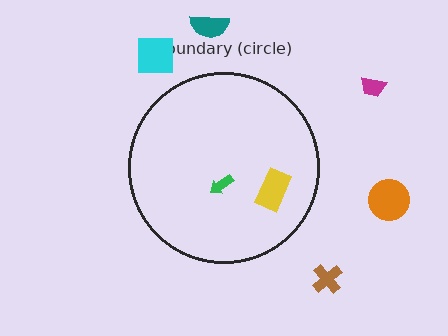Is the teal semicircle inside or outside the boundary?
Outside.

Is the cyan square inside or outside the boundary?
Outside.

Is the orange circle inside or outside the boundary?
Outside.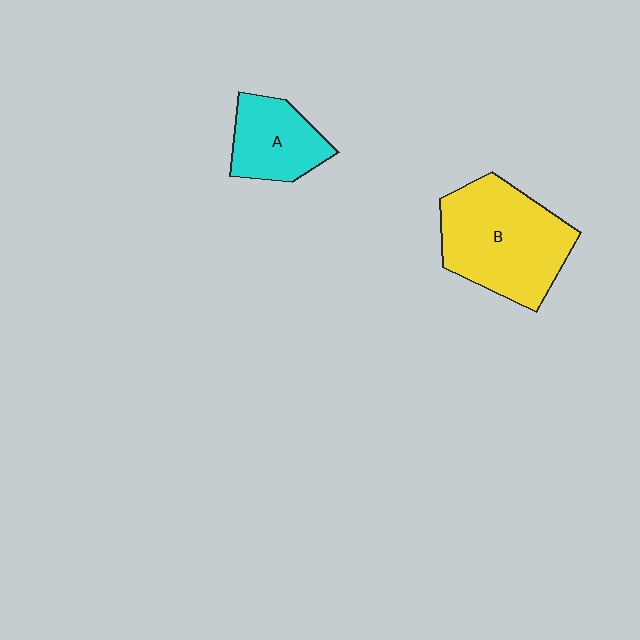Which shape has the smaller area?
Shape A (cyan).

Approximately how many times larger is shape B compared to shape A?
Approximately 1.9 times.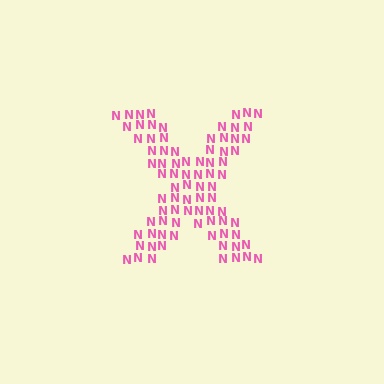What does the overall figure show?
The overall figure shows the letter X.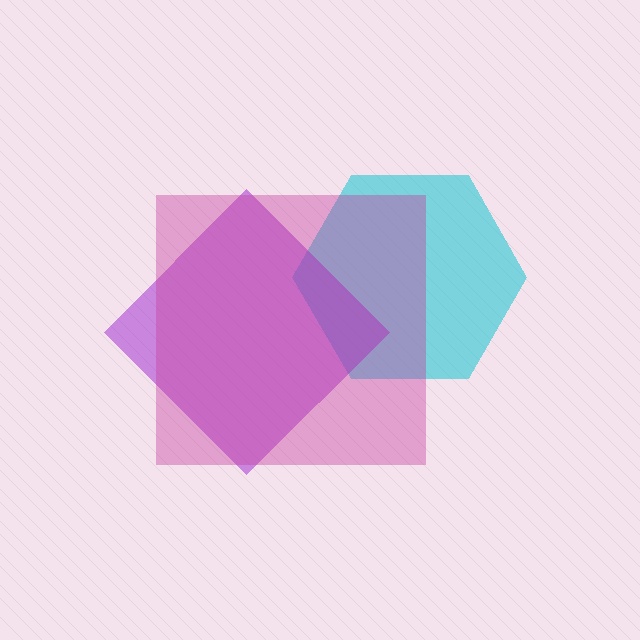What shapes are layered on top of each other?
The layered shapes are: a cyan hexagon, a purple diamond, a magenta square.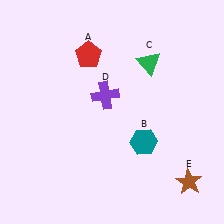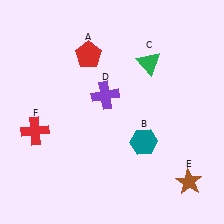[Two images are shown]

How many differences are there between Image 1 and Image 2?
There is 1 difference between the two images.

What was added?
A red cross (F) was added in Image 2.